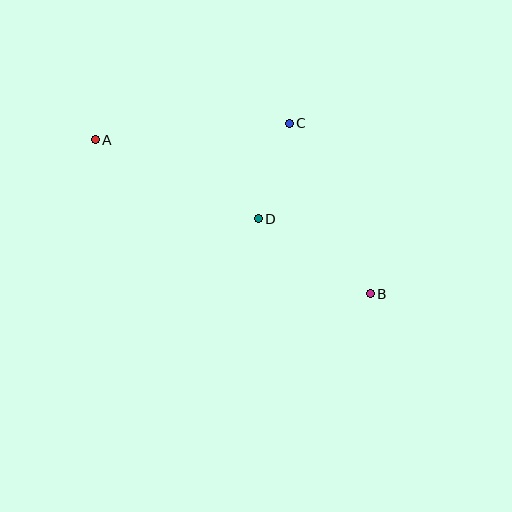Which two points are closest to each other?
Points C and D are closest to each other.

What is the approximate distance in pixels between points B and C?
The distance between B and C is approximately 189 pixels.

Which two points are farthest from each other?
Points A and B are farthest from each other.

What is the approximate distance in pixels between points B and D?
The distance between B and D is approximately 135 pixels.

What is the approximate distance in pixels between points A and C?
The distance between A and C is approximately 195 pixels.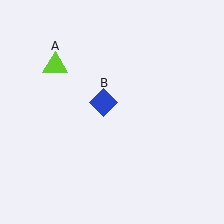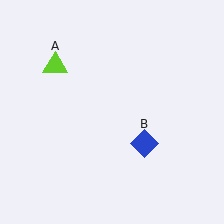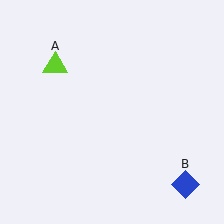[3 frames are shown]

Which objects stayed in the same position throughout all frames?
Lime triangle (object A) remained stationary.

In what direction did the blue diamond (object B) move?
The blue diamond (object B) moved down and to the right.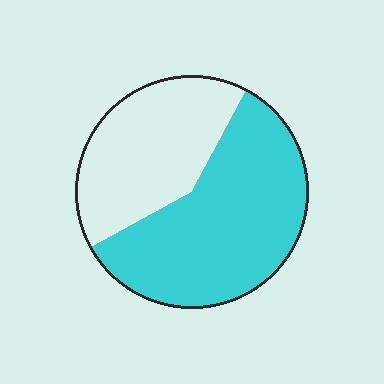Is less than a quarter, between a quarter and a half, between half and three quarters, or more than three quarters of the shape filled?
Between half and three quarters.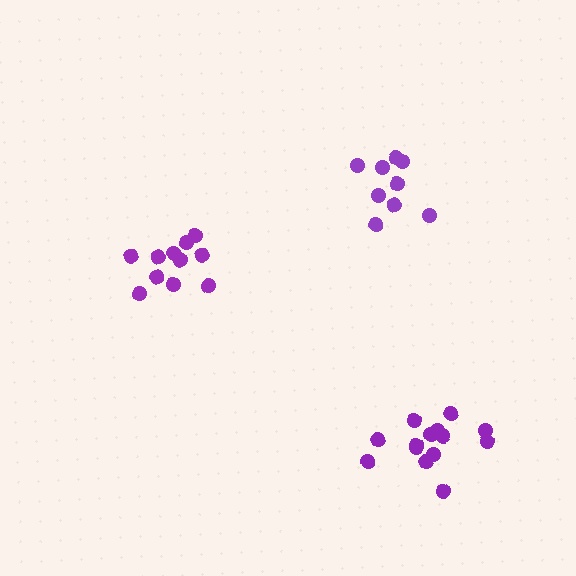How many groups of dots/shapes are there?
There are 3 groups.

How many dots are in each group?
Group 1: 14 dots, Group 2: 11 dots, Group 3: 9 dots (34 total).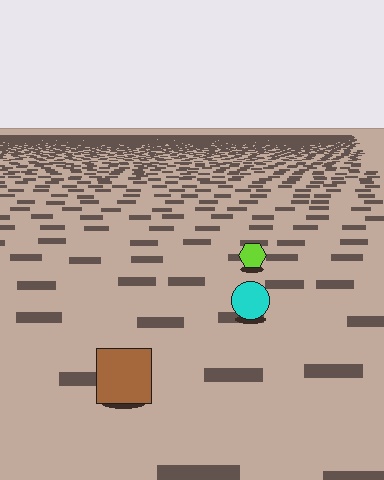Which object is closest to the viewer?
The brown square is closest. The texture marks near it are larger and more spread out.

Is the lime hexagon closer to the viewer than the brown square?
No. The brown square is closer — you can tell from the texture gradient: the ground texture is coarser near it.